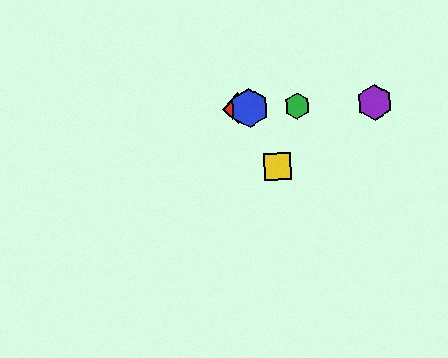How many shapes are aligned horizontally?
4 shapes (the red diamond, the blue hexagon, the green hexagon, the purple hexagon) are aligned horizontally.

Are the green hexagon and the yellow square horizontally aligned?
No, the green hexagon is at y≈106 and the yellow square is at y≈166.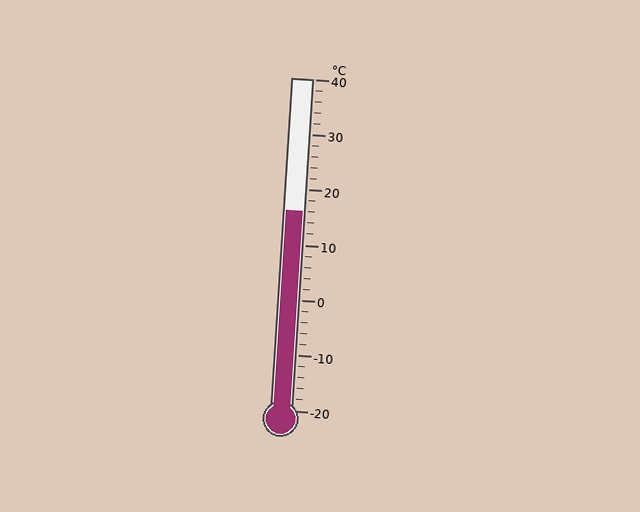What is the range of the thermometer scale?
The thermometer scale ranges from -20°C to 40°C.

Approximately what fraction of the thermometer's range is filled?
The thermometer is filled to approximately 60% of its range.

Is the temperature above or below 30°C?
The temperature is below 30°C.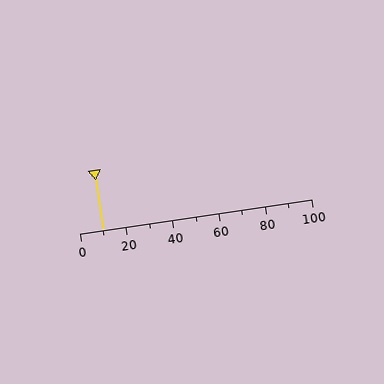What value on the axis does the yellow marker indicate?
The marker indicates approximately 10.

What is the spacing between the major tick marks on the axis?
The major ticks are spaced 20 apart.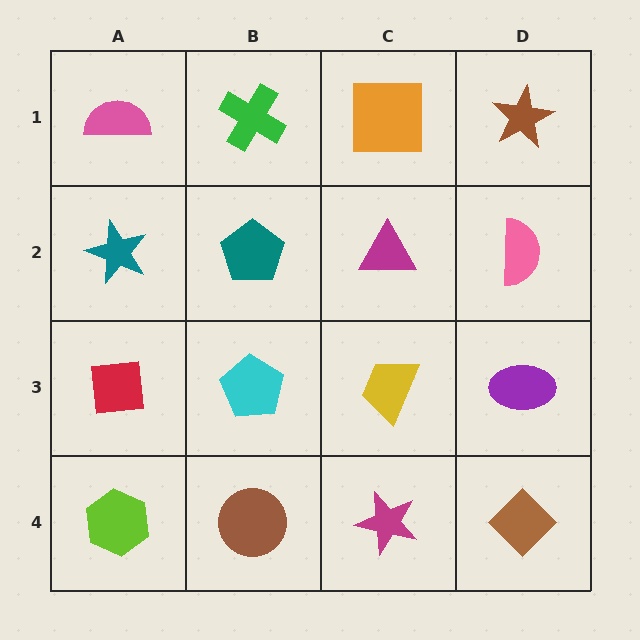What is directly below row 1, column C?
A magenta triangle.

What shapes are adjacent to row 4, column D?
A purple ellipse (row 3, column D), a magenta star (row 4, column C).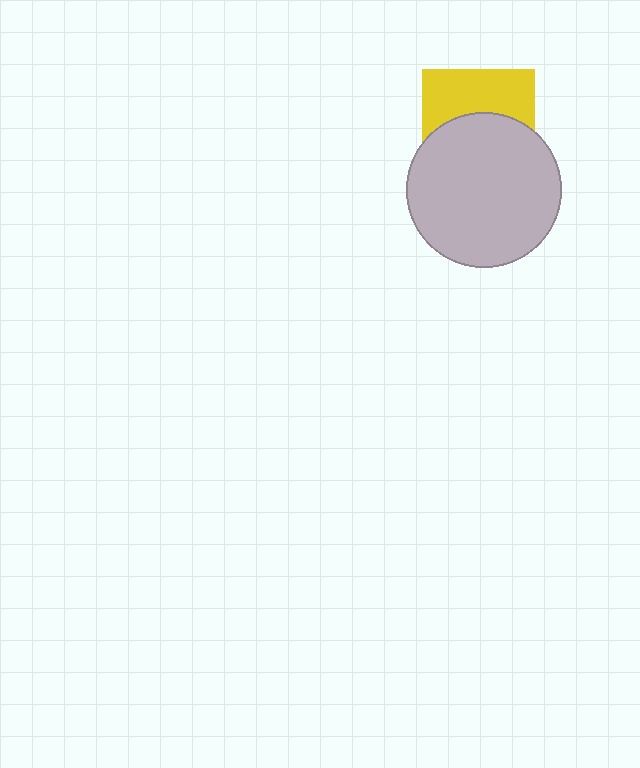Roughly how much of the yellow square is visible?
A small part of it is visible (roughly 44%).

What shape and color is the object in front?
The object in front is a light gray circle.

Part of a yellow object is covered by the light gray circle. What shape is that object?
It is a square.